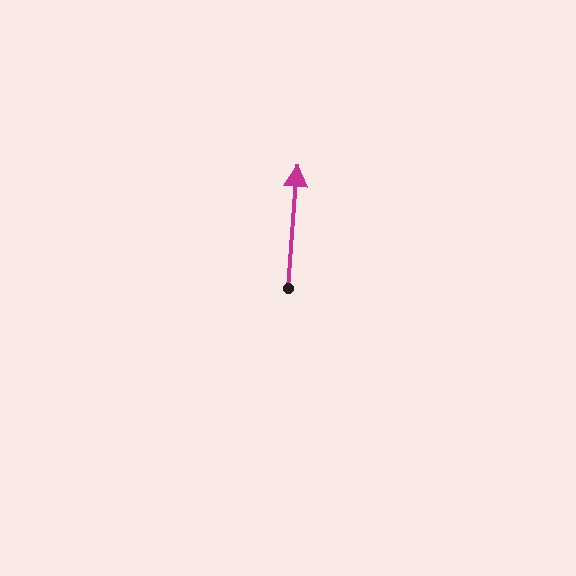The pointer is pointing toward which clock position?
Roughly 12 o'clock.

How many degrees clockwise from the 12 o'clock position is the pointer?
Approximately 4 degrees.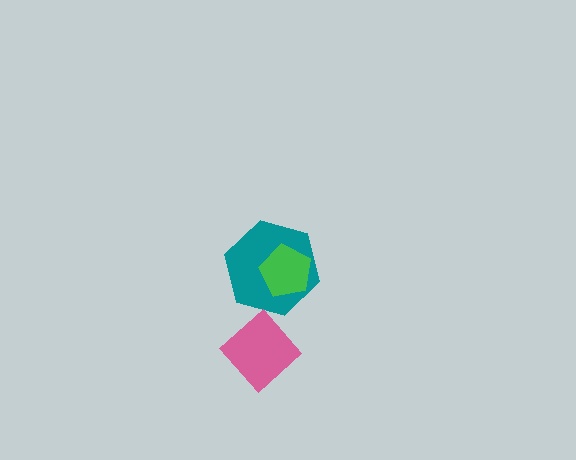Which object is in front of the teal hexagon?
The green pentagon is in front of the teal hexagon.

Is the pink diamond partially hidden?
No, no other shape covers it.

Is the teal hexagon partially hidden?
Yes, it is partially covered by another shape.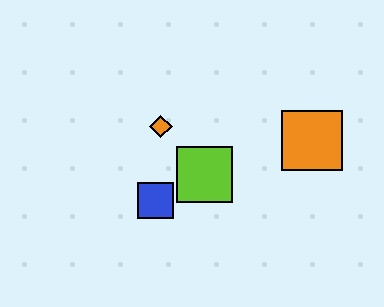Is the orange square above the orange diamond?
No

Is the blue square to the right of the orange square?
No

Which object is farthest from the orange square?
The blue square is farthest from the orange square.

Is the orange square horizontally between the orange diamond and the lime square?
No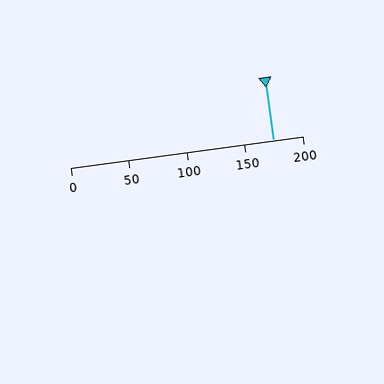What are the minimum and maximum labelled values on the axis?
The axis runs from 0 to 200.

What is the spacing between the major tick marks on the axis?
The major ticks are spaced 50 apart.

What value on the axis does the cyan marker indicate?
The marker indicates approximately 175.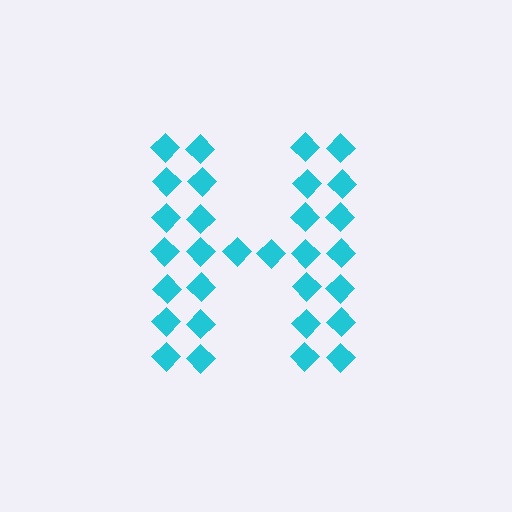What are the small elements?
The small elements are diamonds.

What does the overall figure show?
The overall figure shows the letter H.